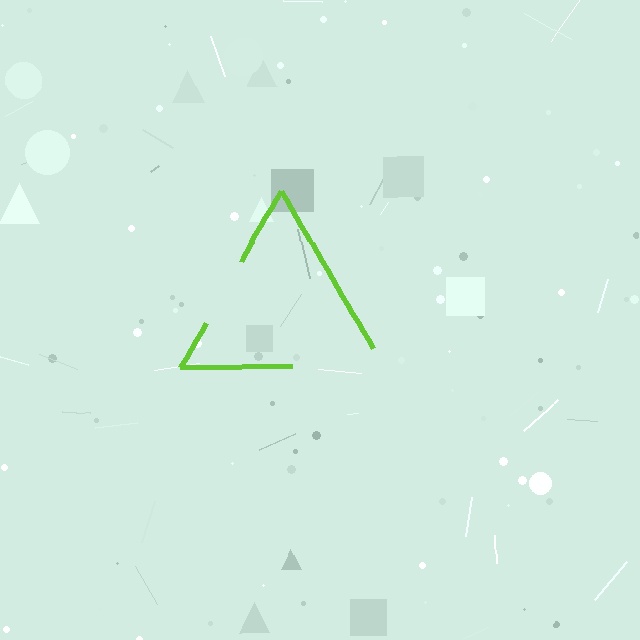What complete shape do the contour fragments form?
The contour fragments form a triangle.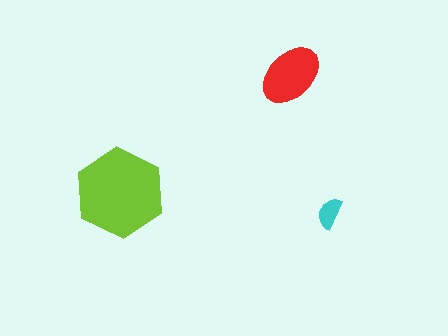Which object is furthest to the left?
The lime hexagon is leftmost.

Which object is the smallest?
The cyan semicircle.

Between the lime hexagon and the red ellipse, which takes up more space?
The lime hexagon.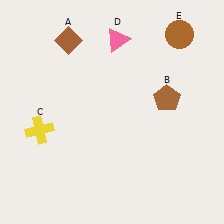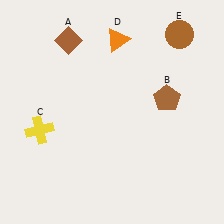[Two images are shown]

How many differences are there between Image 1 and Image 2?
There is 1 difference between the two images.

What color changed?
The triangle (D) changed from pink in Image 1 to orange in Image 2.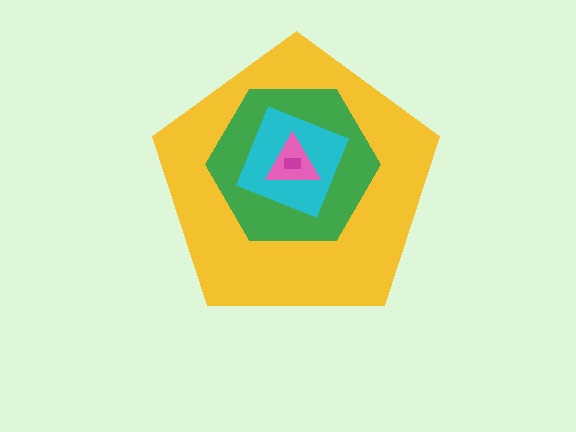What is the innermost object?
The magenta rectangle.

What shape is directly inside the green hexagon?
The cyan square.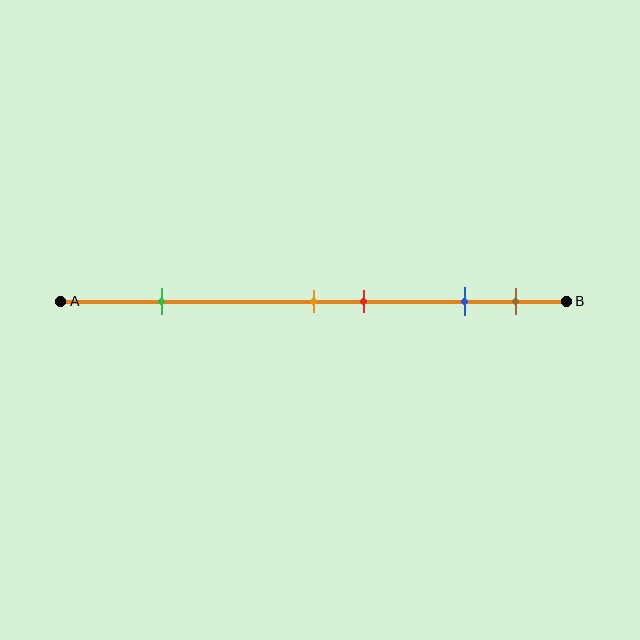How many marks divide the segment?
There are 5 marks dividing the segment.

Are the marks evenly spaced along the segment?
No, the marks are not evenly spaced.